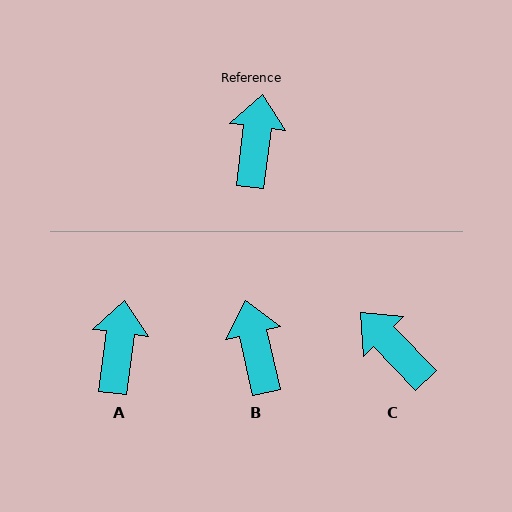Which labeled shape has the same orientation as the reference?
A.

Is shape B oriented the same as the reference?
No, it is off by about 20 degrees.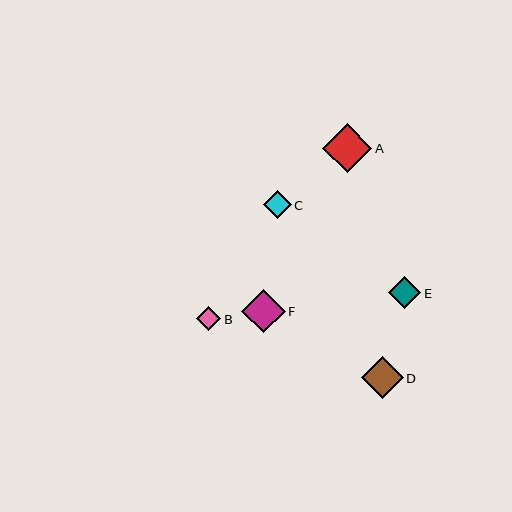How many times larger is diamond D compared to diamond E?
Diamond D is approximately 1.3 times the size of diamond E.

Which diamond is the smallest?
Diamond B is the smallest with a size of approximately 24 pixels.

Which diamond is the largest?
Diamond A is the largest with a size of approximately 49 pixels.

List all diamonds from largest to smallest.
From largest to smallest: A, F, D, E, C, B.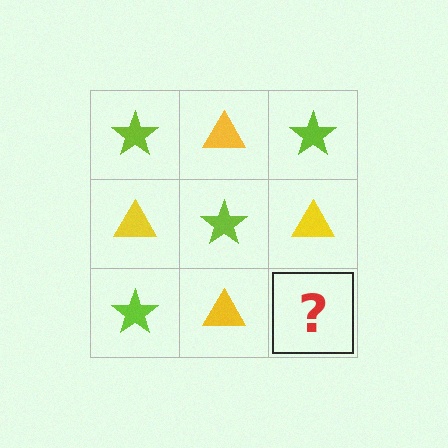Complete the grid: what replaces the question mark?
The question mark should be replaced with a lime star.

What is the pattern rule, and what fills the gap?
The rule is that it alternates lime star and yellow triangle in a checkerboard pattern. The gap should be filled with a lime star.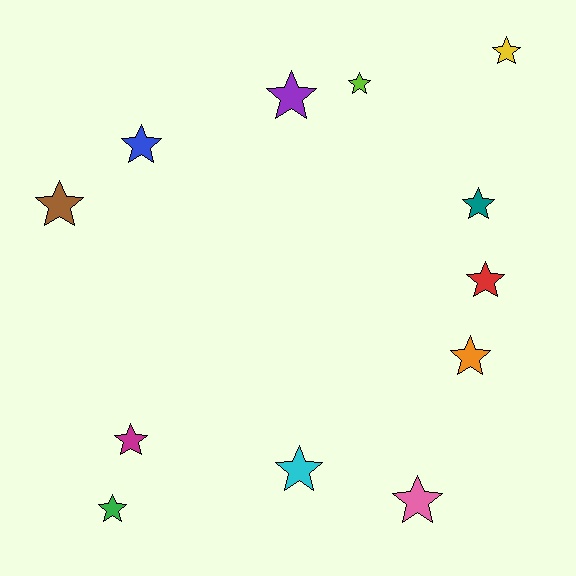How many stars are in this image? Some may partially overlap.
There are 12 stars.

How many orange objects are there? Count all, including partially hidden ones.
There is 1 orange object.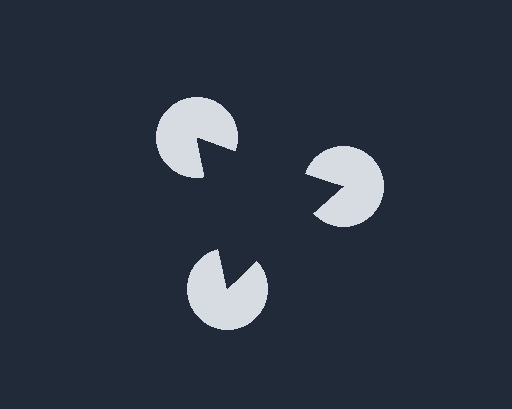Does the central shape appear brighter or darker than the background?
It typically appears slightly darker than the background, even though no actual brightness change is drawn.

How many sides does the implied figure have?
3 sides.